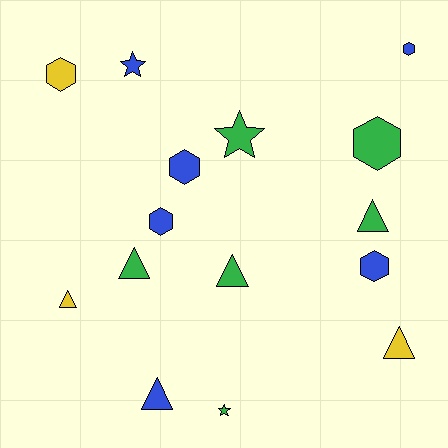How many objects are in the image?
There are 15 objects.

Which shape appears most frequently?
Triangle, with 6 objects.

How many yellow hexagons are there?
There is 1 yellow hexagon.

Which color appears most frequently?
Green, with 6 objects.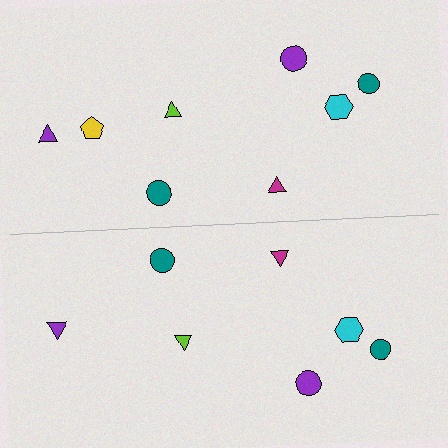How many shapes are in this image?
There are 15 shapes in this image.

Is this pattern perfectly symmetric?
No, the pattern is not perfectly symmetric. A yellow pentagon is missing from the bottom side.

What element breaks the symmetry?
A yellow pentagon is missing from the bottom side.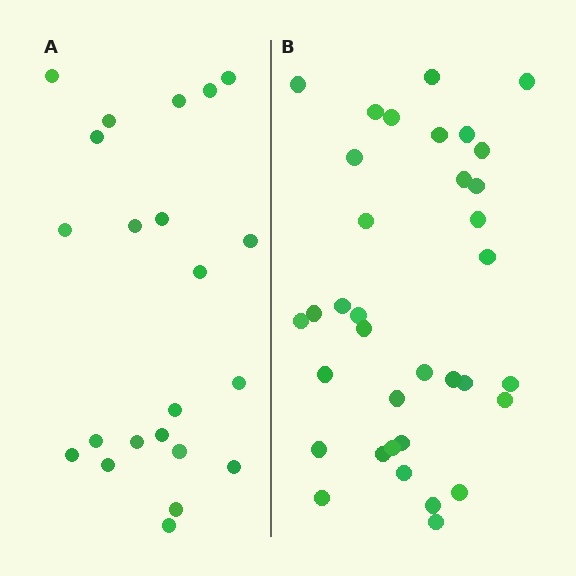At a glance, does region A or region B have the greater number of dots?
Region B (the right region) has more dots.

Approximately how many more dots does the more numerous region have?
Region B has approximately 15 more dots than region A.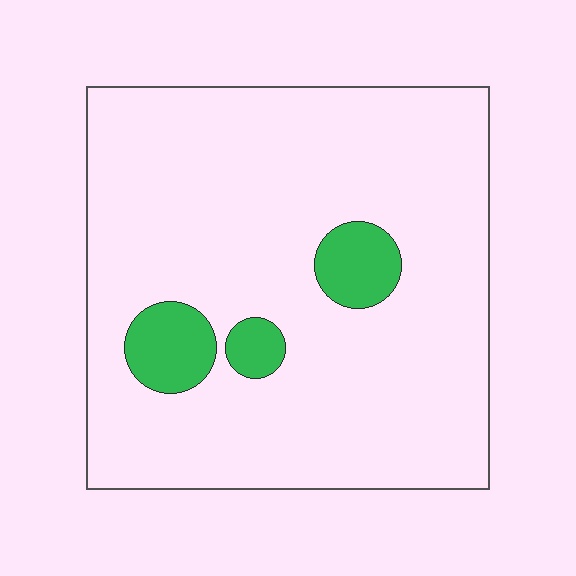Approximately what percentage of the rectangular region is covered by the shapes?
Approximately 10%.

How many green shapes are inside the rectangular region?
3.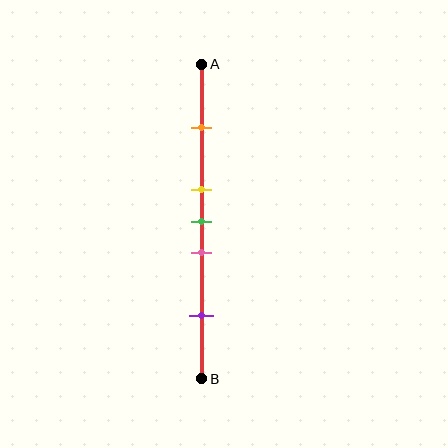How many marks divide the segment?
There are 5 marks dividing the segment.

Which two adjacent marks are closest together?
The yellow and green marks are the closest adjacent pair.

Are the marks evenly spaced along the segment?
No, the marks are not evenly spaced.